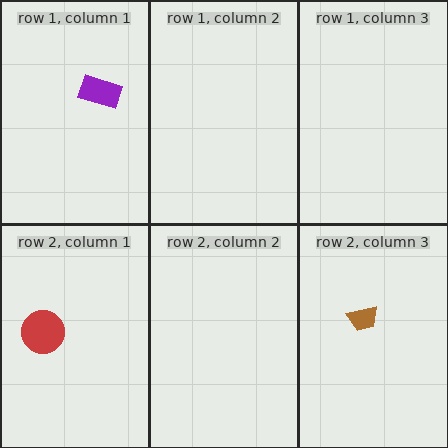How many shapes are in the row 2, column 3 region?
1.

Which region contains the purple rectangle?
The row 1, column 1 region.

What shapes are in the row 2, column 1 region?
The red circle.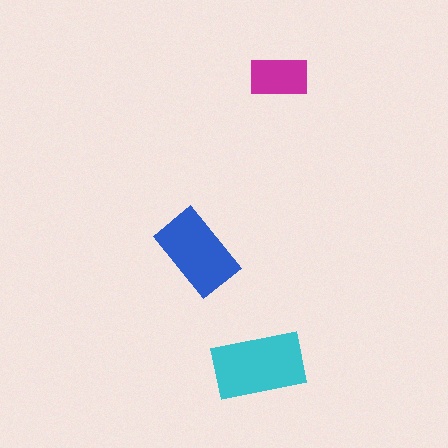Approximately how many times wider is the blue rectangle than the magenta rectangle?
About 1.5 times wider.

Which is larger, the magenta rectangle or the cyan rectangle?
The cyan one.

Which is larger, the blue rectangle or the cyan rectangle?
The cyan one.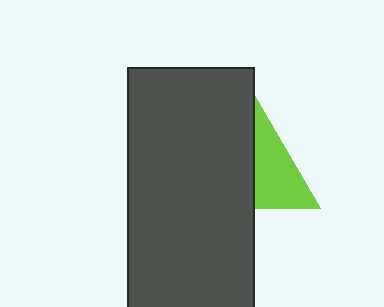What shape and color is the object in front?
The object in front is a dark gray rectangle.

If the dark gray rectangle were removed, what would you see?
You would see the complete lime triangle.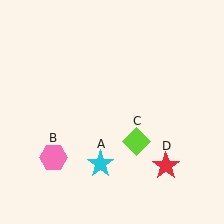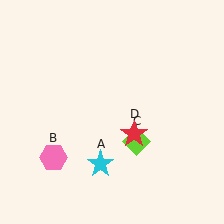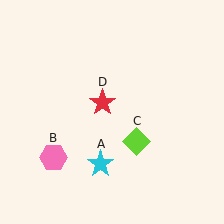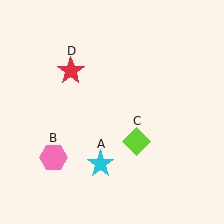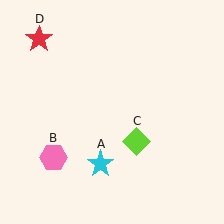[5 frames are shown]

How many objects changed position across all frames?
1 object changed position: red star (object D).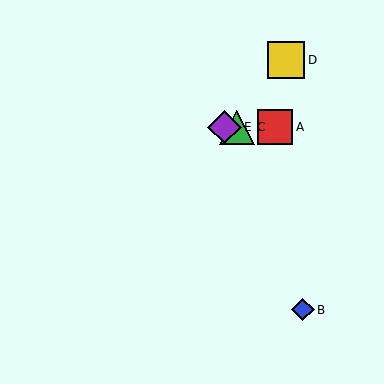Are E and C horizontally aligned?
Yes, both are at y≈127.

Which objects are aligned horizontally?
Objects A, C, E are aligned horizontally.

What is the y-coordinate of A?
Object A is at y≈127.